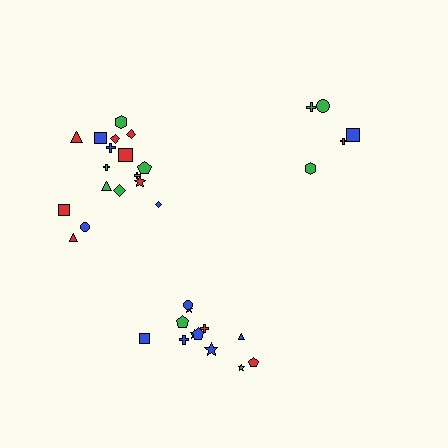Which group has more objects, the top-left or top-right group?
The top-left group.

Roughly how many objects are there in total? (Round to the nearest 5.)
Roughly 35 objects in total.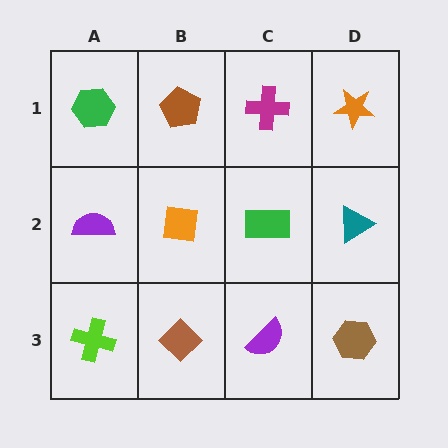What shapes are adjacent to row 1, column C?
A green rectangle (row 2, column C), a brown pentagon (row 1, column B), an orange star (row 1, column D).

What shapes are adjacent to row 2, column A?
A green hexagon (row 1, column A), a lime cross (row 3, column A), an orange square (row 2, column B).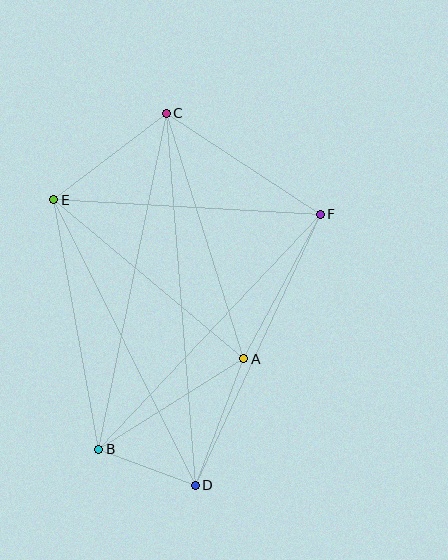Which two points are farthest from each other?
Points C and D are farthest from each other.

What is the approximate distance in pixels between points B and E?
The distance between B and E is approximately 254 pixels.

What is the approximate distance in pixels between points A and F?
The distance between A and F is approximately 163 pixels.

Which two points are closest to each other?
Points B and D are closest to each other.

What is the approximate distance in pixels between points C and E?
The distance between C and E is approximately 142 pixels.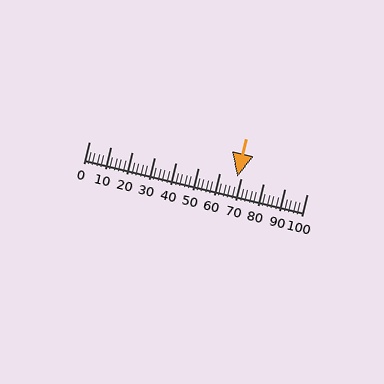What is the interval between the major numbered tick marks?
The major tick marks are spaced 10 units apart.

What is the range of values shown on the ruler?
The ruler shows values from 0 to 100.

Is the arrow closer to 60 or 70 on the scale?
The arrow is closer to 70.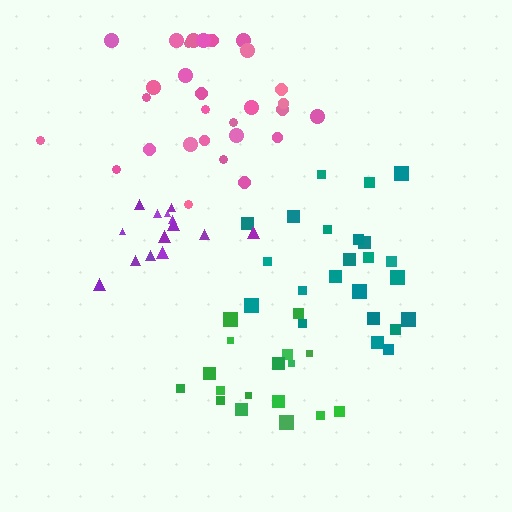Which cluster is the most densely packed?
Green.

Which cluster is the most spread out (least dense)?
Pink.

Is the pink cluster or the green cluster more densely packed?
Green.